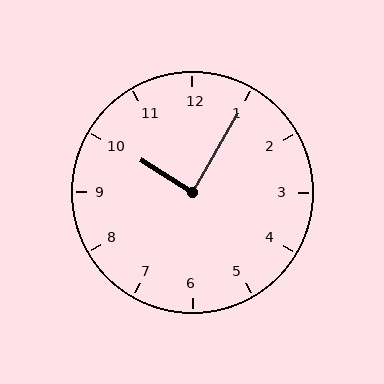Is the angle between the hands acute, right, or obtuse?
It is right.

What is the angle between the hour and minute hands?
Approximately 88 degrees.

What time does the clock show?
10:05.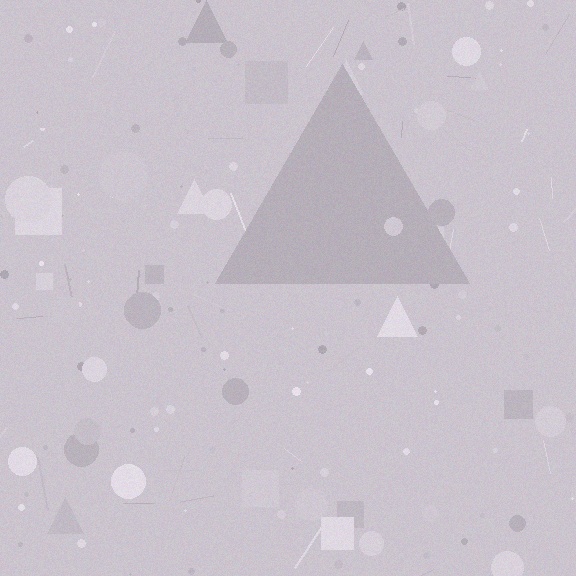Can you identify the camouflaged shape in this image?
The camouflaged shape is a triangle.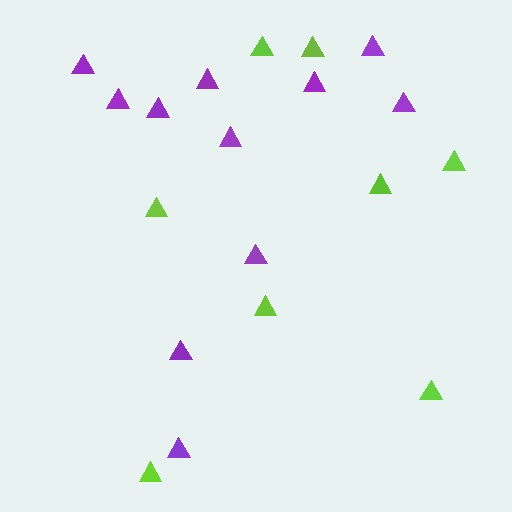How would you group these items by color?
There are 2 groups: one group of lime triangles (8) and one group of purple triangles (11).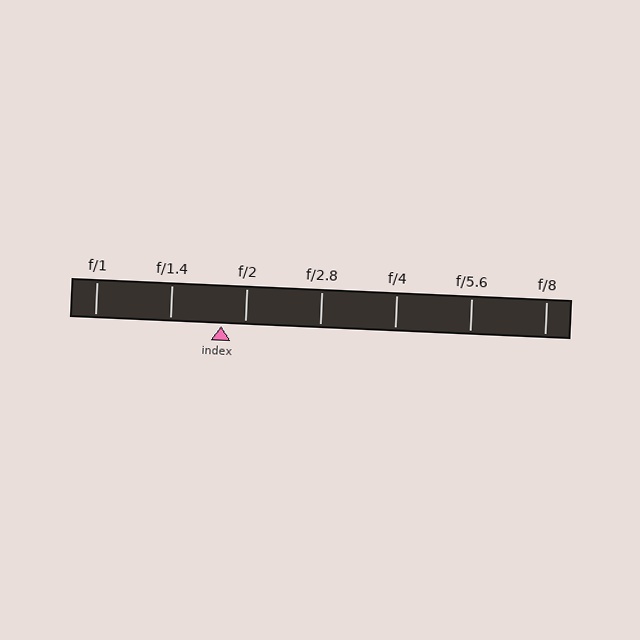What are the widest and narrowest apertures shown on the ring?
The widest aperture shown is f/1 and the narrowest is f/8.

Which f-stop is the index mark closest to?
The index mark is closest to f/2.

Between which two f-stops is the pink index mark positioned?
The index mark is between f/1.4 and f/2.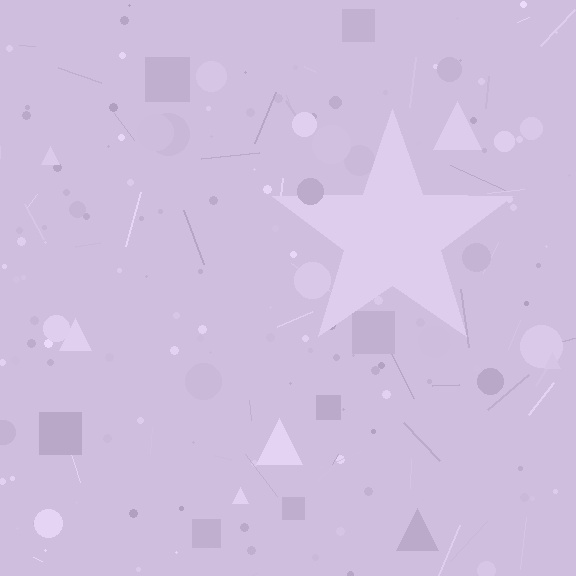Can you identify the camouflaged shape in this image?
The camouflaged shape is a star.